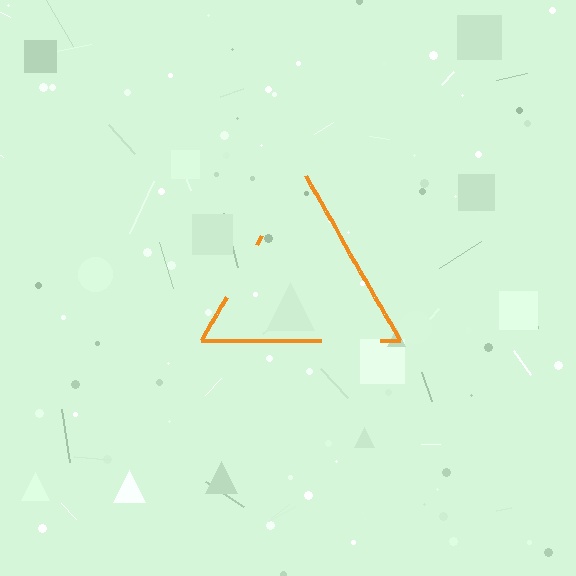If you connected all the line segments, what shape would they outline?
They would outline a triangle.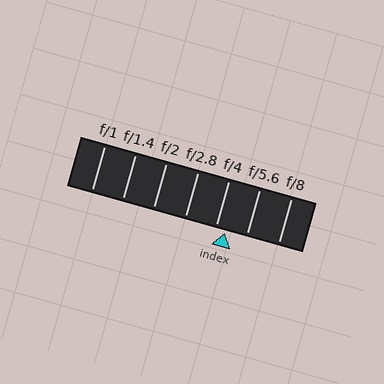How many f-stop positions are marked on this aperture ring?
There are 7 f-stop positions marked.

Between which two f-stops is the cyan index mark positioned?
The index mark is between f/4 and f/5.6.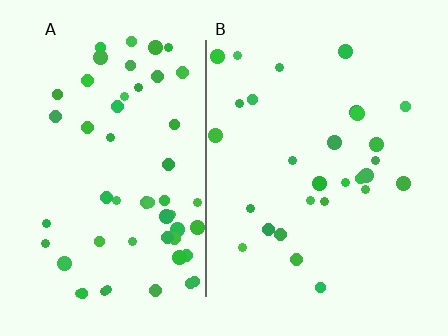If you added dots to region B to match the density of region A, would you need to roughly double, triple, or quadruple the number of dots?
Approximately double.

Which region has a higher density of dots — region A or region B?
A (the left).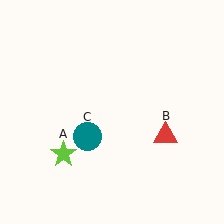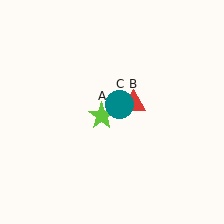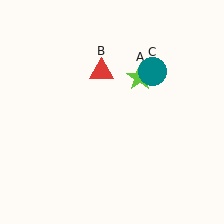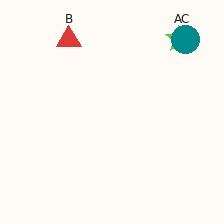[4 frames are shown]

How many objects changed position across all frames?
3 objects changed position: lime star (object A), red triangle (object B), teal circle (object C).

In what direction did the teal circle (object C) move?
The teal circle (object C) moved up and to the right.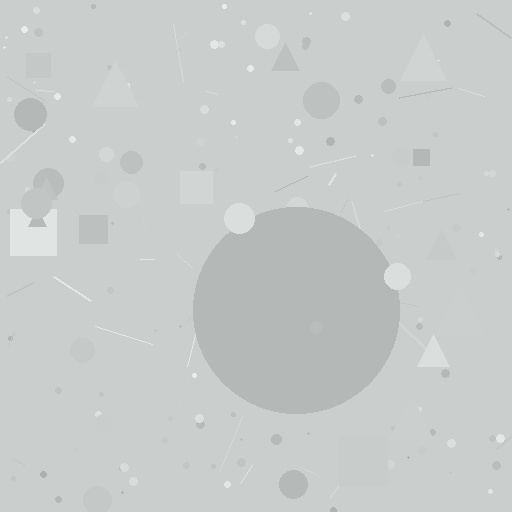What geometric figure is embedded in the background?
A circle is embedded in the background.